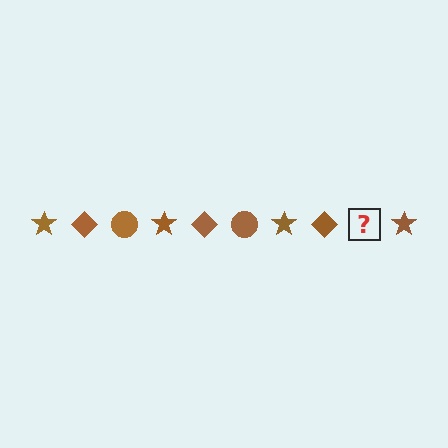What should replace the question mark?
The question mark should be replaced with a brown circle.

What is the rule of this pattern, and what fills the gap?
The rule is that the pattern cycles through star, diamond, circle shapes in brown. The gap should be filled with a brown circle.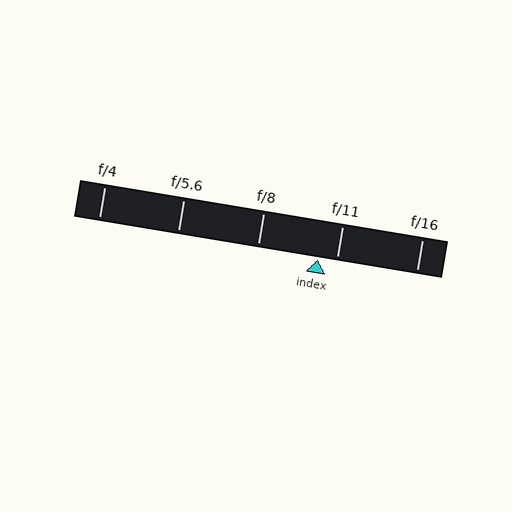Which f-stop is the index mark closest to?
The index mark is closest to f/11.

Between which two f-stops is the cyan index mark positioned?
The index mark is between f/8 and f/11.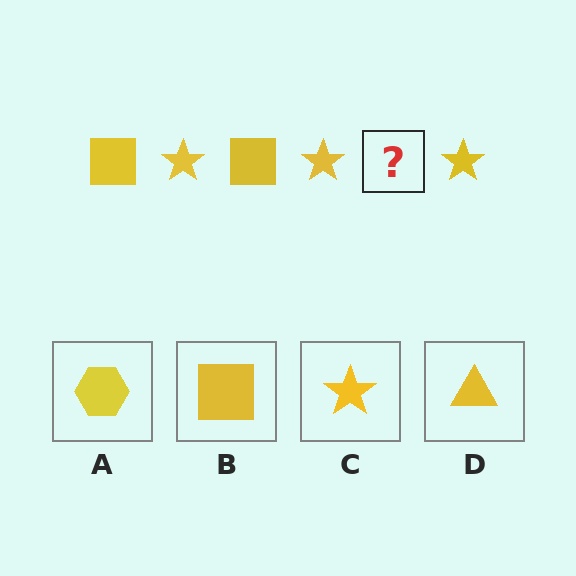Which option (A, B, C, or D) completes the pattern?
B.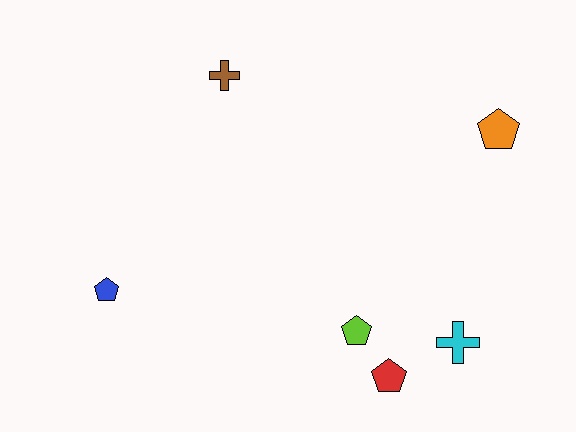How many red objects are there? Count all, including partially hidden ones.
There is 1 red object.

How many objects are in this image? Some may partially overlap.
There are 6 objects.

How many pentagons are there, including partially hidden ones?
There are 4 pentagons.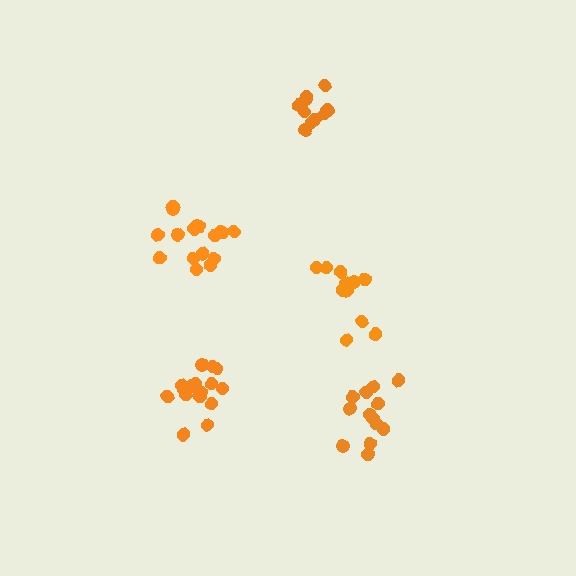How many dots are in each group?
Group 1: 16 dots, Group 2: 11 dots, Group 3: 13 dots, Group 4: 11 dots, Group 5: 17 dots (68 total).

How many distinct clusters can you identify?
There are 5 distinct clusters.